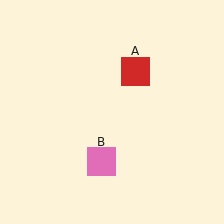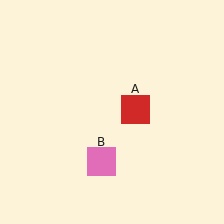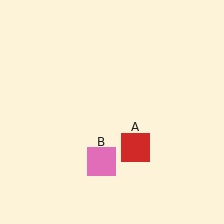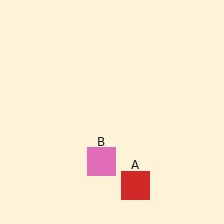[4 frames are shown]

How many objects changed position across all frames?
1 object changed position: red square (object A).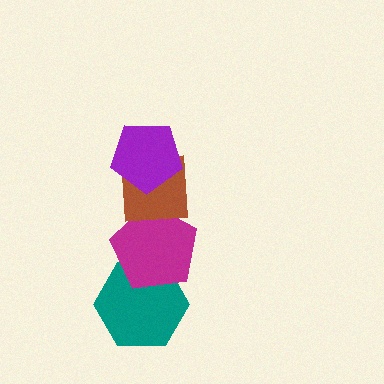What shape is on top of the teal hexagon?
The magenta pentagon is on top of the teal hexagon.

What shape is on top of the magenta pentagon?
The brown square is on top of the magenta pentagon.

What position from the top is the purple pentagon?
The purple pentagon is 1st from the top.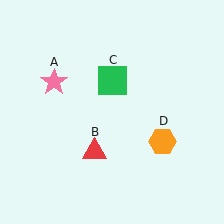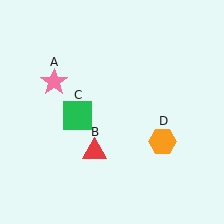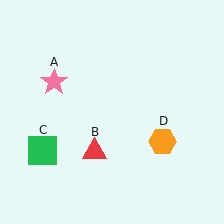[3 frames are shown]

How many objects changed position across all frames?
1 object changed position: green square (object C).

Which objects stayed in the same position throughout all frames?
Pink star (object A) and red triangle (object B) and orange hexagon (object D) remained stationary.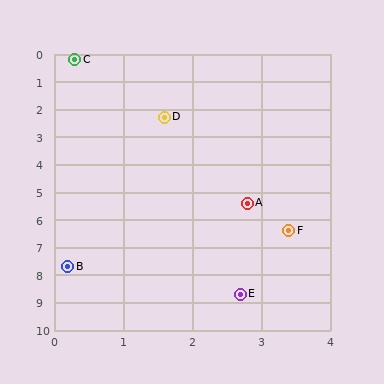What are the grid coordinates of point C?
Point C is at approximately (0.3, 0.2).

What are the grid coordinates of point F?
Point F is at approximately (3.4, 6.4).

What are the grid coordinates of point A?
Point A is at approximately (2.8, 5.4).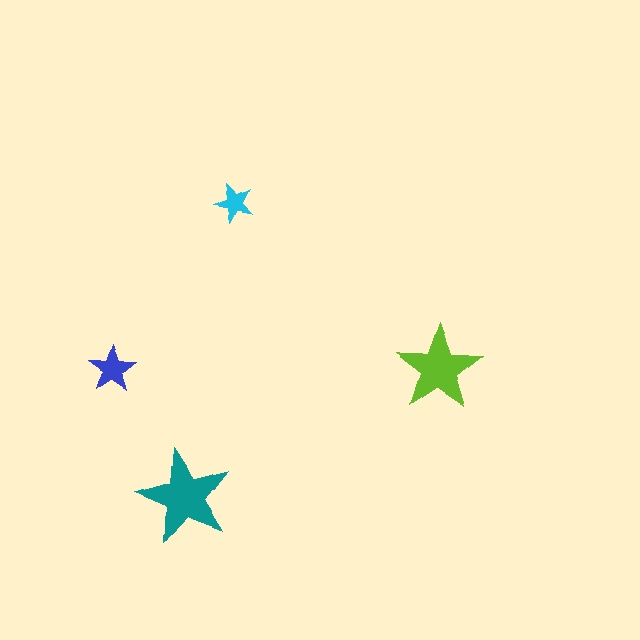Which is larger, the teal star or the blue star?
The teal one.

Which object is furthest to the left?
The blue star is leftmost.